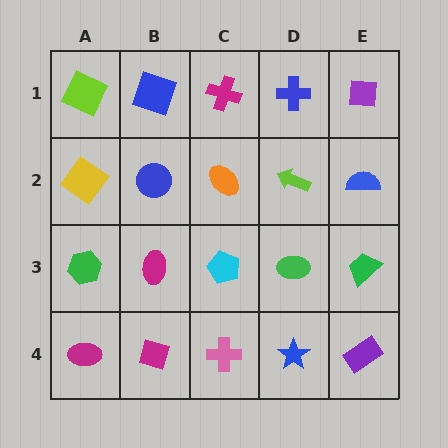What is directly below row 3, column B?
A magenta diamond.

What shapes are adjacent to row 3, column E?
A blue semicircle (row 2, column E), a purple rectangle (row 4, column E), a green ellipse (row 3, column D).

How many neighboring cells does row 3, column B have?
4.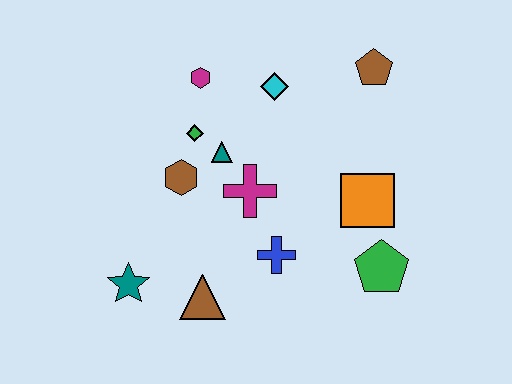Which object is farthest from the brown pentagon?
The teal star is farthest from the brown pentagon.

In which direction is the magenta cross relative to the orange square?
The magenta cross is to the left of the orange square.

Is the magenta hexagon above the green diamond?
Yes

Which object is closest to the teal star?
The brown triangle is closest to the teal star.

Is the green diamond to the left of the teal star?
No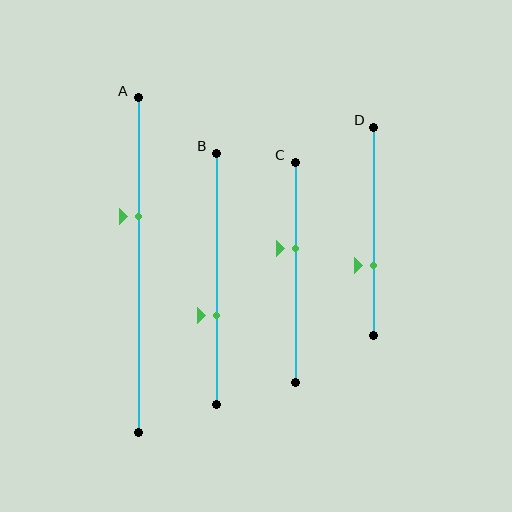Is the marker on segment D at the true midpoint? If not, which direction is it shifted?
No, the marker on segment D is shifted downward by about 16% of the segment length.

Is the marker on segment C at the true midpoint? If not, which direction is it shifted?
No, the marker on segment C is shifted upward by about 11% of the segment length.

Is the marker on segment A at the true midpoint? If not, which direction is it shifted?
No, the marker on segment A is shifted upward by about 14% of the segment length.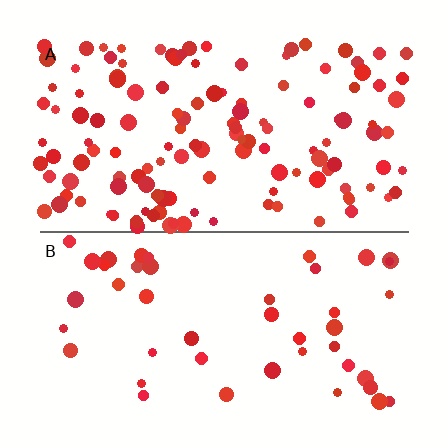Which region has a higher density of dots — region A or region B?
A (the top).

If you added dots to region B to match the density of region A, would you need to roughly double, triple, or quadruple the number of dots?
Approximately triple.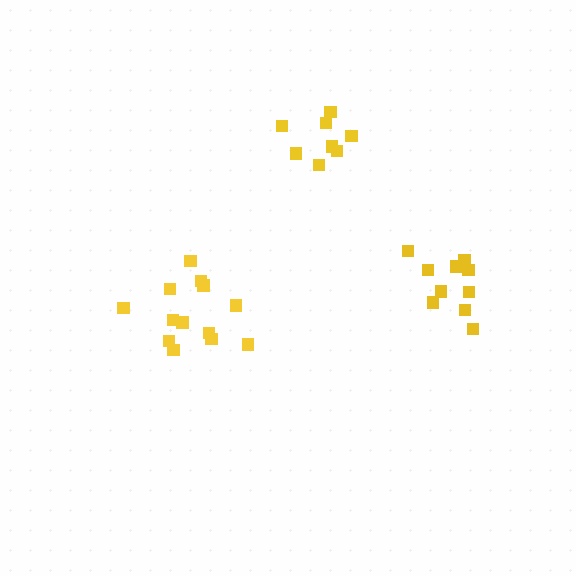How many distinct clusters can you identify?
There are 3 distinct clusters.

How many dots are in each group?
Group 1: 10 dots, Group 2: 13 dots, Group 3: 8 dots (31 total).